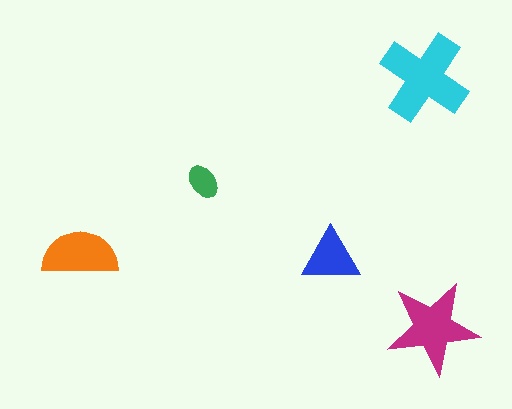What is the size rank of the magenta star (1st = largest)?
2nd.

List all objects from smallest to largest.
The green ellipse, the blue triangle, the orange semicircle, the magenta star, the cyan cross.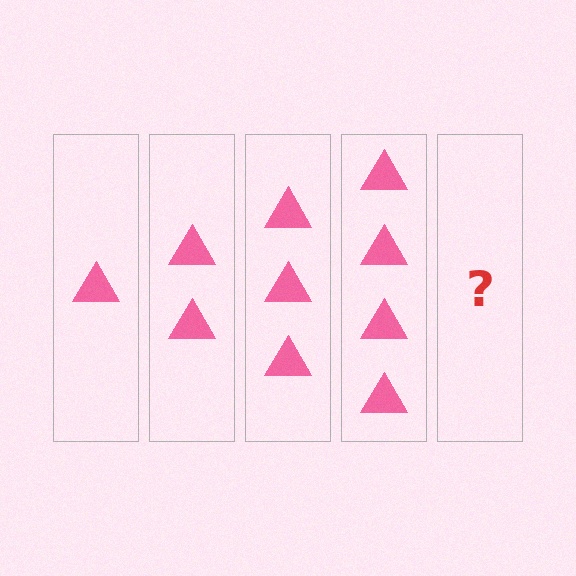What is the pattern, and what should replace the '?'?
The pattern is that each step adds one more triangle. The '?' should be 5 triangles.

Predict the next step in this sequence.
The next step is 5 triangles.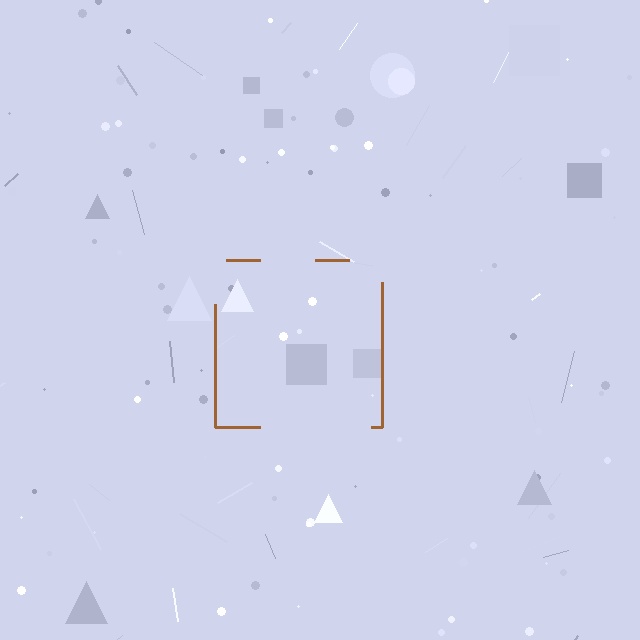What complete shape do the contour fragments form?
The contour fragments form a square.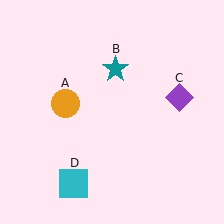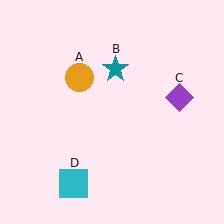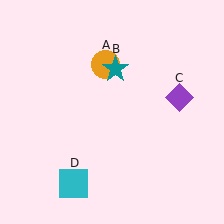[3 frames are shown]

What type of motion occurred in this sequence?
The orange circle (object A) rotated clockwise around the center of the scene.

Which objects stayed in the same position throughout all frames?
Teal star (object B) and purple diamond (object C) and cyan square (object D) remained stationary.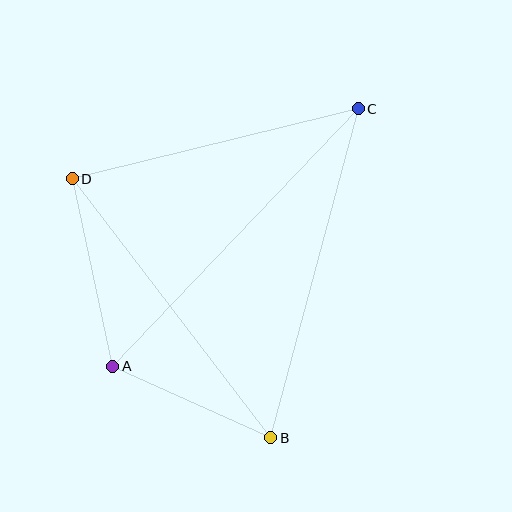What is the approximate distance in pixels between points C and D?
The distance between C and D is approximately 295 pixels.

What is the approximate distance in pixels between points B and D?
The distance between B and D is approximately 326 pixels.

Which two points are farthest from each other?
Points A and C are farthest from each other.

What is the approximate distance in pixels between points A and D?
The distance between A and D is approximately 192 pixels.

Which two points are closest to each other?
Points A and B are closest to each other.